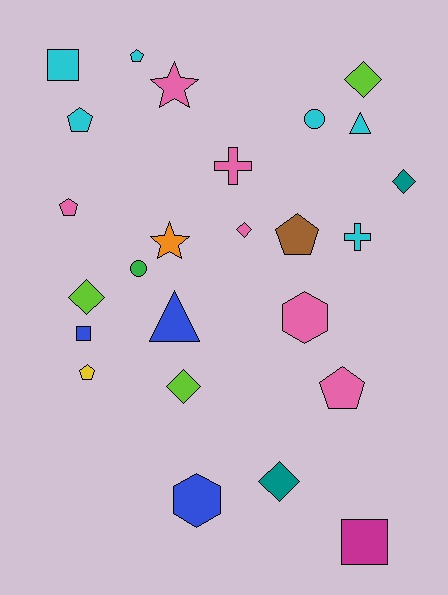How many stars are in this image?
There are 2 stars.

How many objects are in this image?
There are 25 objects.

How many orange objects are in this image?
There is 1 orange object.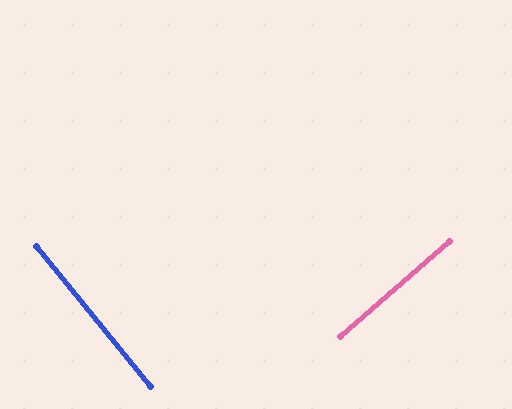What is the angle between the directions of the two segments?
Approximately 88 degrees.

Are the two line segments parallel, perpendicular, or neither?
Perpendicular — they meet at approximately 88°.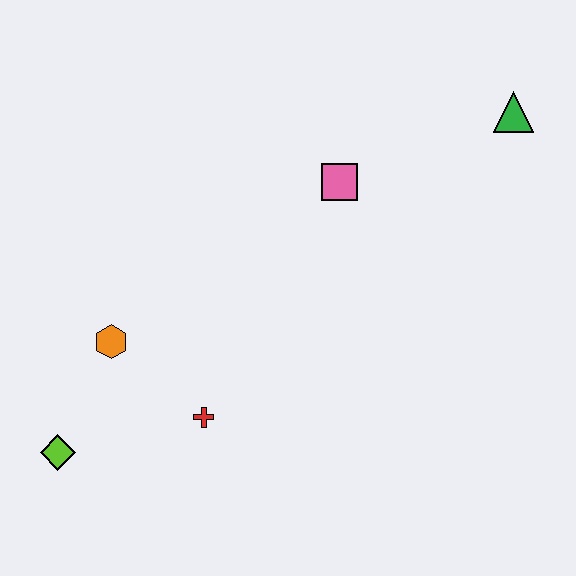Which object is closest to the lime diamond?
The orange hexagon is closest to the lime diamond.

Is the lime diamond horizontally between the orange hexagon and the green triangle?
No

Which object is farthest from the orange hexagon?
The green triangle is farthest from the orange hexagon.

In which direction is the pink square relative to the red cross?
The pink square is above the red cross.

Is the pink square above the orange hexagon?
Yes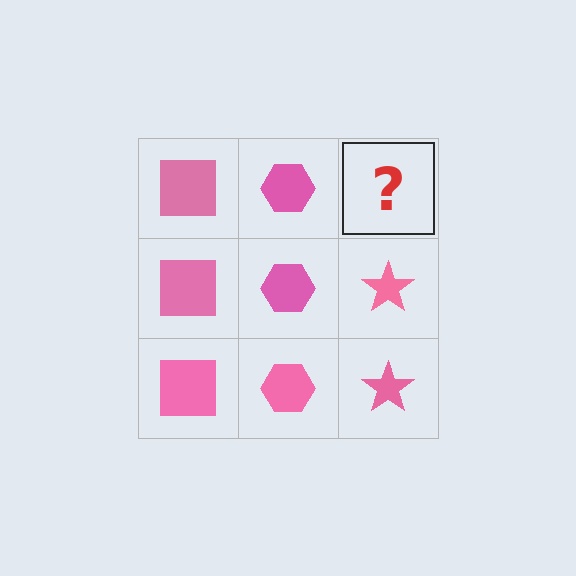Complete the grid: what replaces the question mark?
The question mark should be replaced with a pink star.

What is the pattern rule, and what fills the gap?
The rule is that each column has a consistent shape. The gap should be filled with a pink star.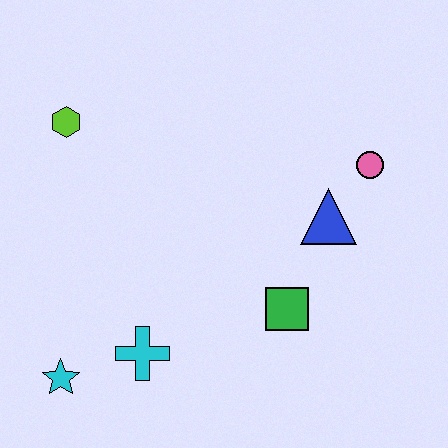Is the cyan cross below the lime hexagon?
Yes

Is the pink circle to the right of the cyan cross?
Yes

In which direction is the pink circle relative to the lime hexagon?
The pink circle is to the right of the lime hexagon.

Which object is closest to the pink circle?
The blue triangle is closest to the pink circle.